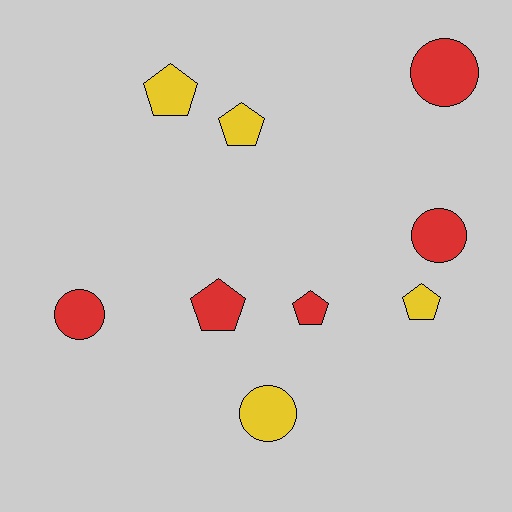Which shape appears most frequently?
Pentagon, with 5 objects.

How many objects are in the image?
There are 9 objects.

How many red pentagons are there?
There are 2 red pentagons.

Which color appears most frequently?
Red, with 5 objects.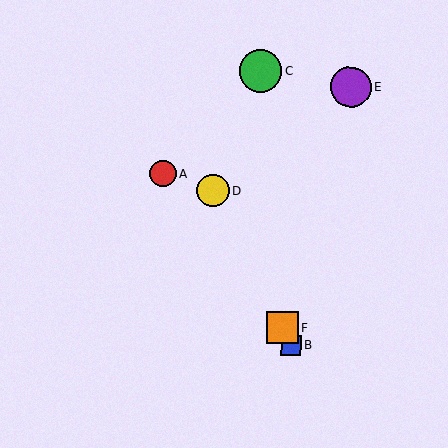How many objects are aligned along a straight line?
3 objects (B, D, F) are aligned along a straight line.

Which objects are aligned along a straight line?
Objects B, D, F are aligned along a straight line.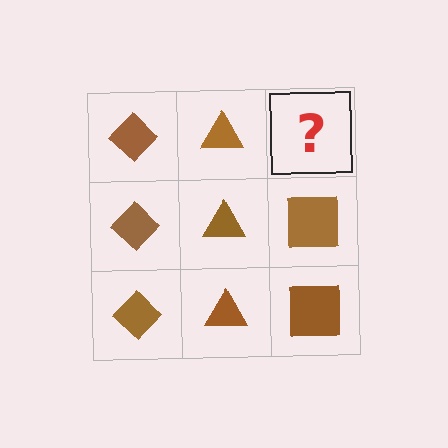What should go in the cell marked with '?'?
The missing cell should contain a brown square.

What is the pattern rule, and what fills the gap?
The rule is that each column has a consistent shape. The gap should be filled with a brown square.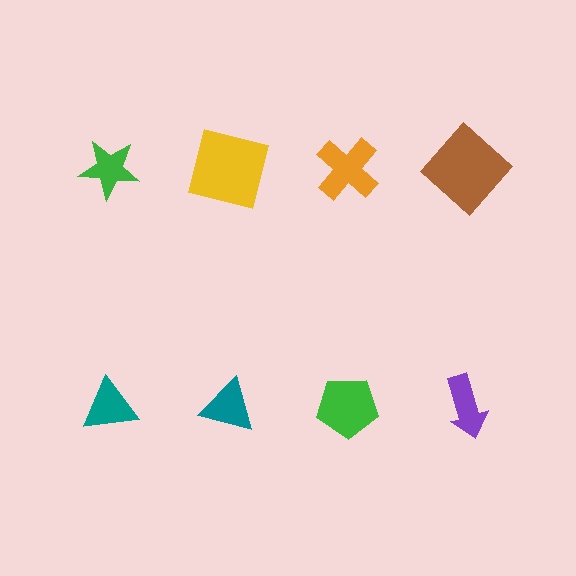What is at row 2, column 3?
A green pentagon.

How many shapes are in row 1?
4 shapes.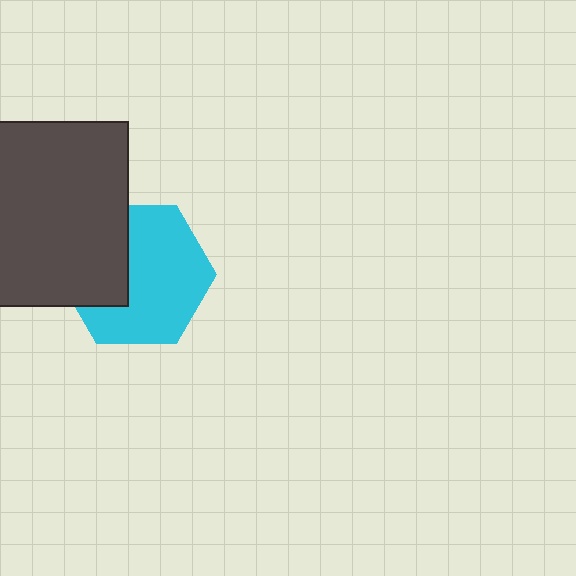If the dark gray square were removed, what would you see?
You would see the complete cyan hexagon.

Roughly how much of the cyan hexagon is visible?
Most of it is visible (roughly 65%).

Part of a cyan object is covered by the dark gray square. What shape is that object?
It is a hexagon.